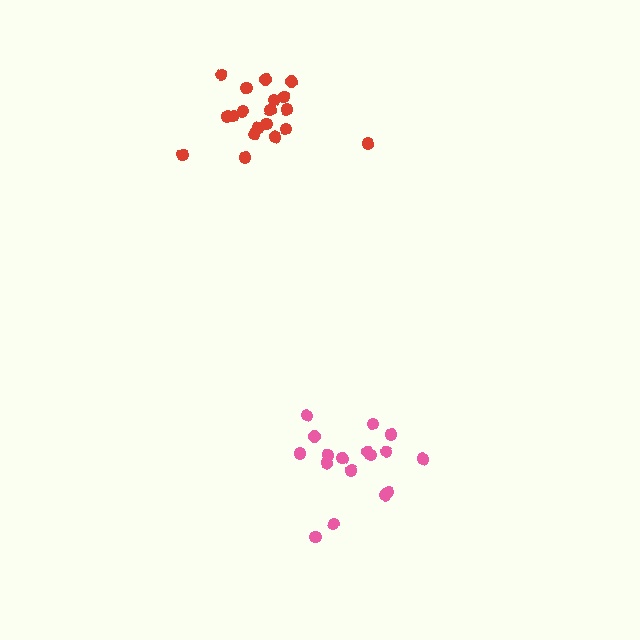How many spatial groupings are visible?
There are 2 spatial groupings.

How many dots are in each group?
Group 1: 17 dots, Group 2: 19 dots (36 total).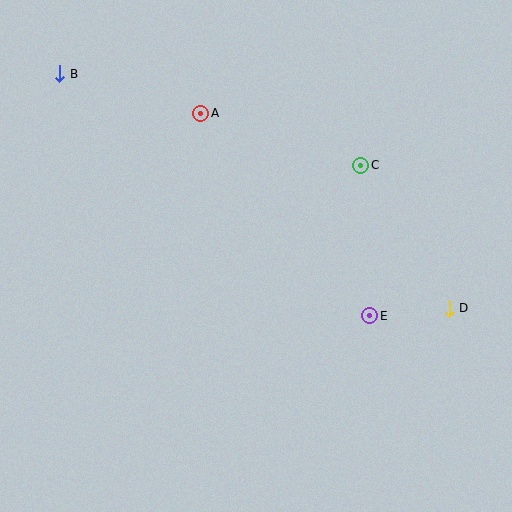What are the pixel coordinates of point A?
Point A is at (201, 113).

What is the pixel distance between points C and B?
The distance between C and B is 315 pixels.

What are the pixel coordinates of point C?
Point C is at (361, 165).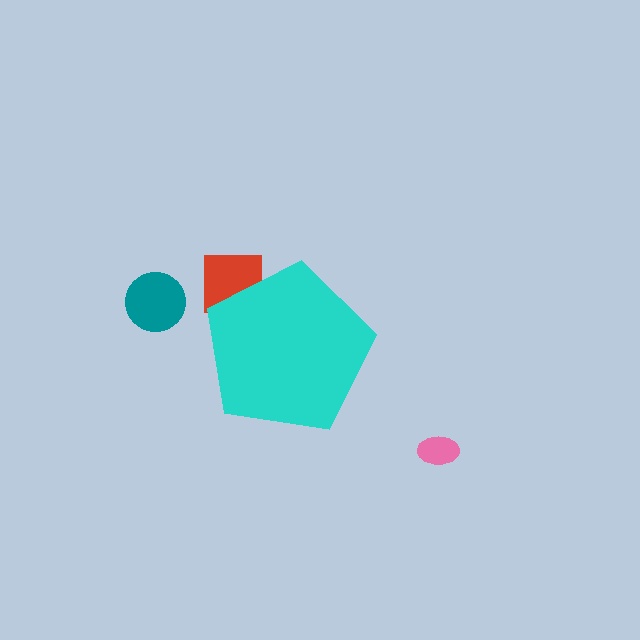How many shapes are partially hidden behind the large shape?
1 shape is partially hidden.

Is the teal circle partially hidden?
No, the teal circle is fully visible.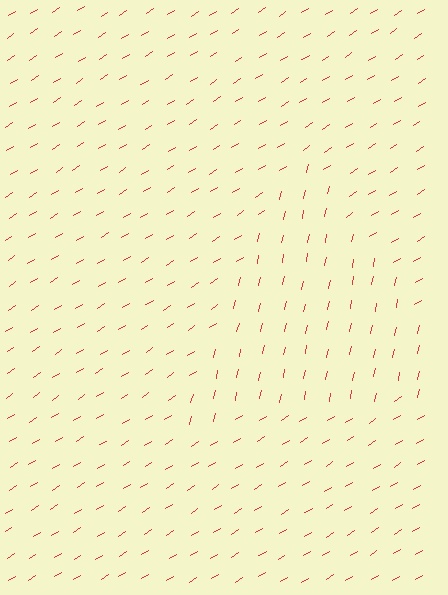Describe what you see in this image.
The image is filled with small red line segments. A triangle region in the image has lines oriented differently from the surrounding lines, creating a visible texture boundary.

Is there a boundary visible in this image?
Yes, there is a texture boundary formed by a change in line orientation.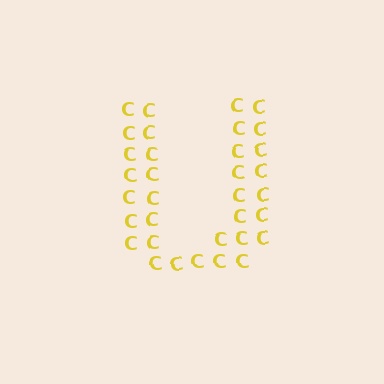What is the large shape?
The large shape is the letter U.